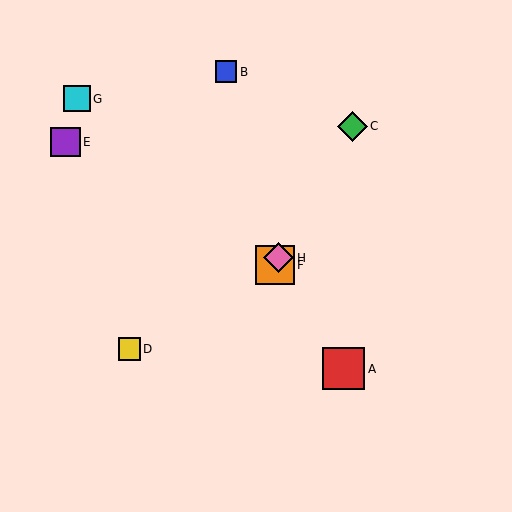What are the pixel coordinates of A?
Object A is at (344, 369).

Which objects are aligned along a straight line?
Objects C, F, H are aligned along a straight line.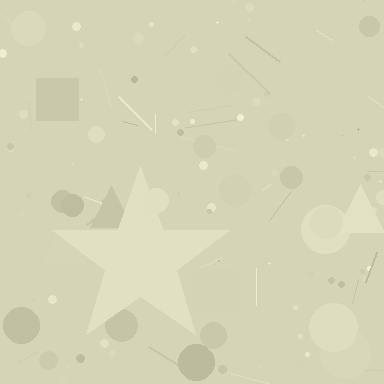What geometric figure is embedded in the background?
A star is embedded in the background.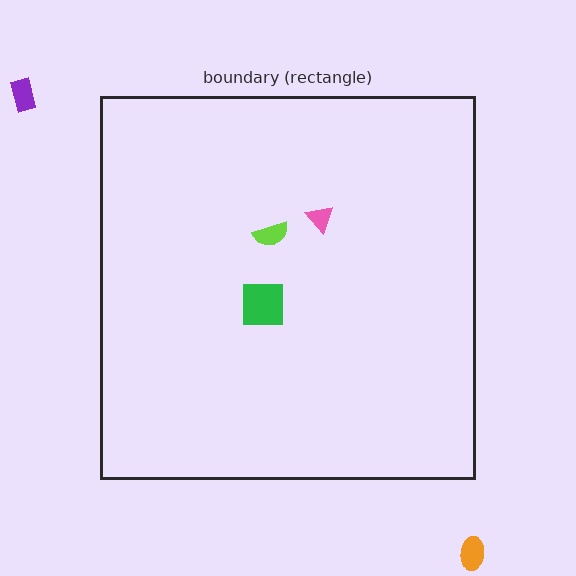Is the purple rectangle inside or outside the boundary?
Outside.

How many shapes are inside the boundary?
3 inside, 2 outside.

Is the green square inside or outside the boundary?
Inside.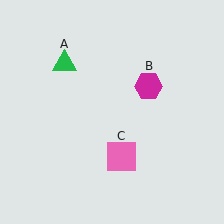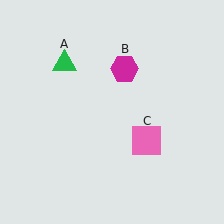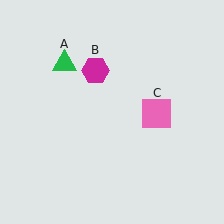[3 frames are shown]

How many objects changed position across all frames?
2 objects changed position: magenta hexagon (object B), pink square (object C).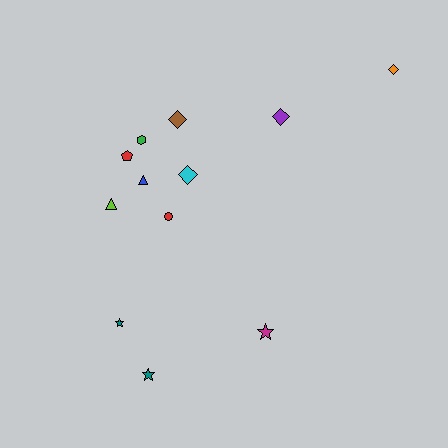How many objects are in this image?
There are 12 objects.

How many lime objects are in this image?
There is 1 lime object.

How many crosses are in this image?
There are no crosses.